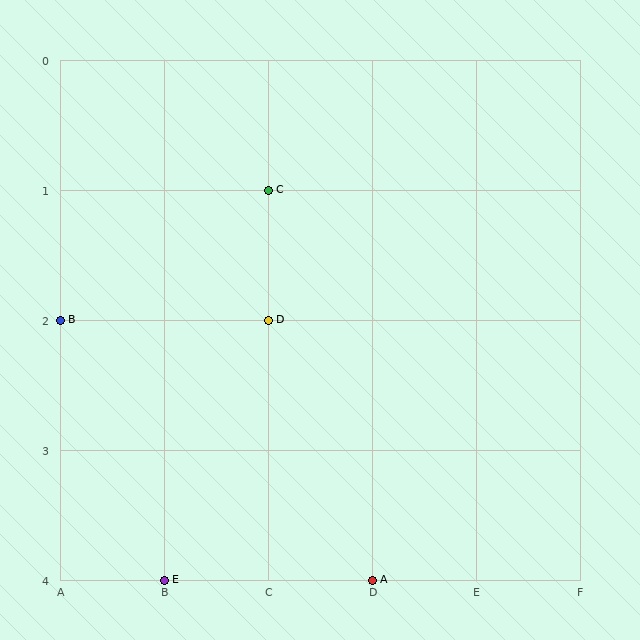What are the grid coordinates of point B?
Point B is at grid coordinates (A, 2).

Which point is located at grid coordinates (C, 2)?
Point D is at (C, 2).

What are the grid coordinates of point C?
Point C is at grid coordinates (C, 1).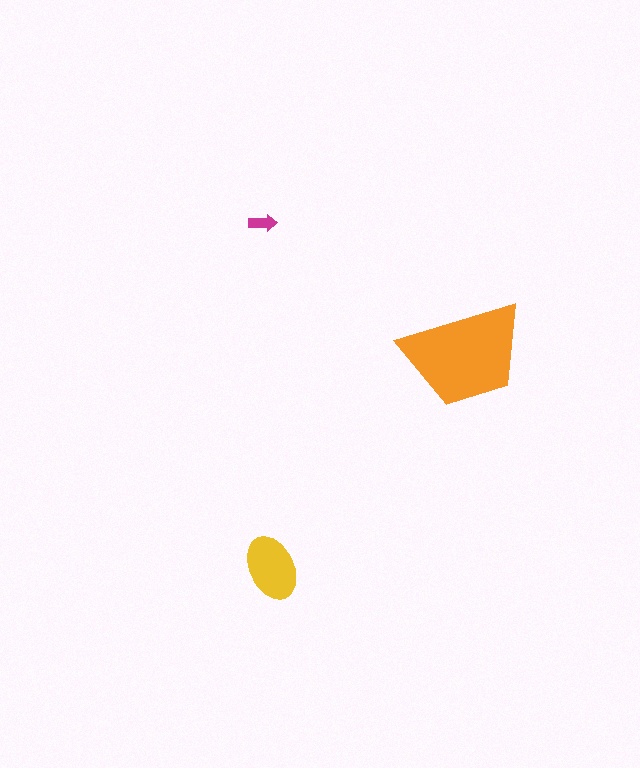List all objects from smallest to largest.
The magenta arrow, the yellow ellipse, the orange trapezoid.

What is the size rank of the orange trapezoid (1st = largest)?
1st.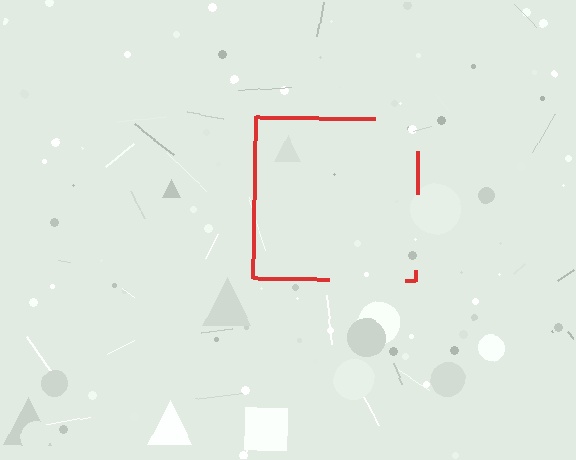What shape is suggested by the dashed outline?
The dashed outline suggests a square.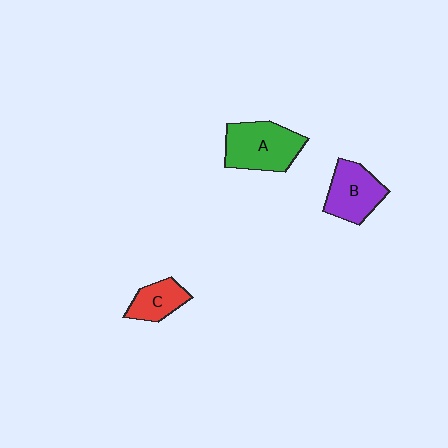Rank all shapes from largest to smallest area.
From largest to smallest: A (green), B (purple), C (red).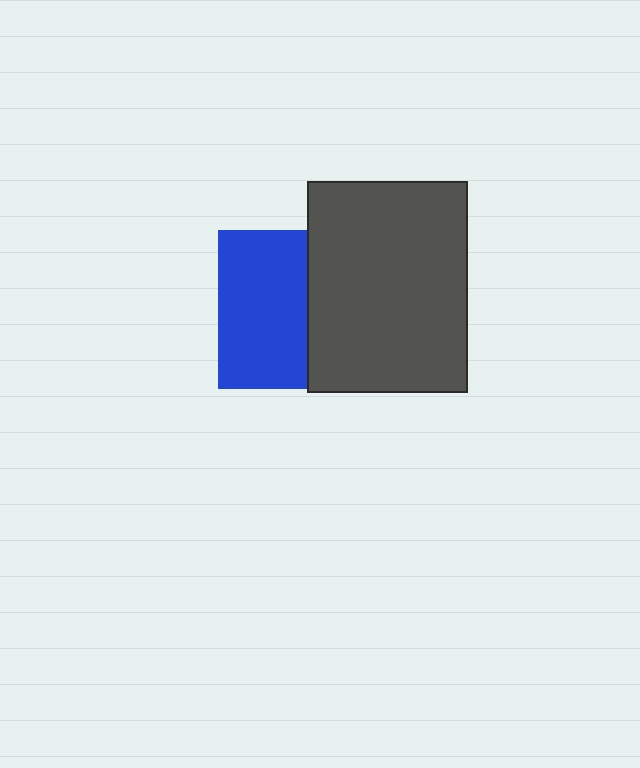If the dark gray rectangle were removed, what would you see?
You would see the complete blue square.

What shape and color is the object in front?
The object in front is a dark gray rectangle.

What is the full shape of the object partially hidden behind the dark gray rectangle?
The partially hidden object is a blue square.